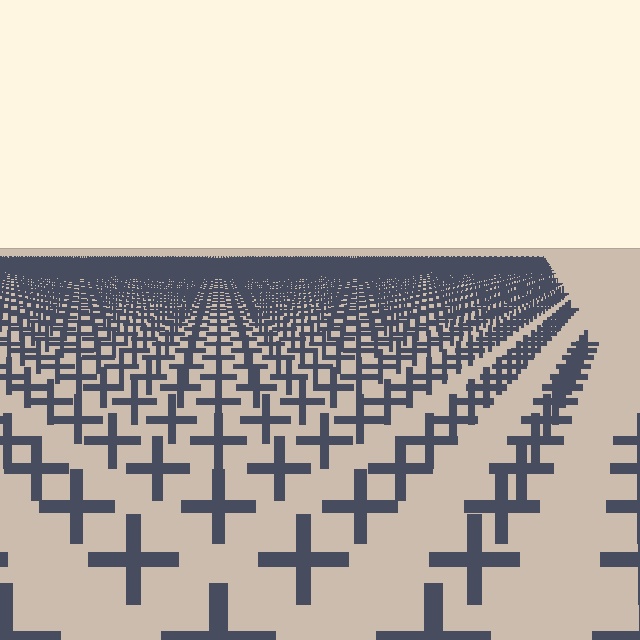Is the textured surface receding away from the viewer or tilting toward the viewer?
The surface is receding away from the viewer. Texture elements get smaller and denser toward the top.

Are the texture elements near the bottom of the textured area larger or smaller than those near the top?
Larger. Near the bottom, elements are closer to the viewer and appear at a bigger on-screen size.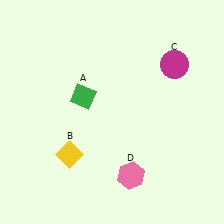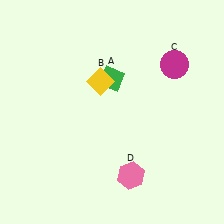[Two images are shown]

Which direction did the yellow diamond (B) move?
The yellow diamond (B) moved up.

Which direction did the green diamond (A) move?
The green diamond (A) moved right.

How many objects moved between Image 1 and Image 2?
2 objects moved between the two images.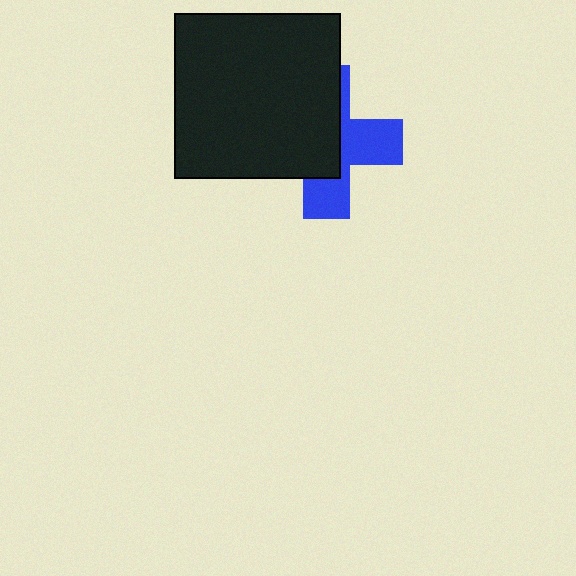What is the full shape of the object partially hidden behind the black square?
The partially hidden object is a blue cross.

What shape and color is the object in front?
The object in front is a black square.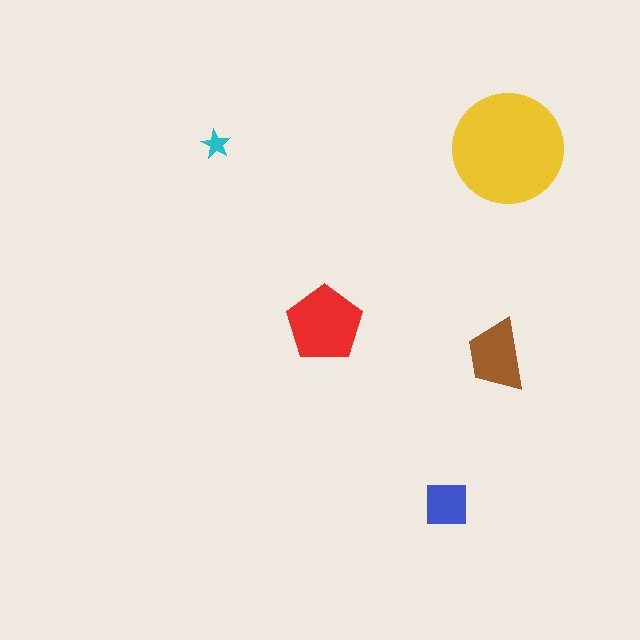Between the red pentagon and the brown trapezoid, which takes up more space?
The red pentagon.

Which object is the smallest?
The cyan star.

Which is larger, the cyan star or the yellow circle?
The yellow circle.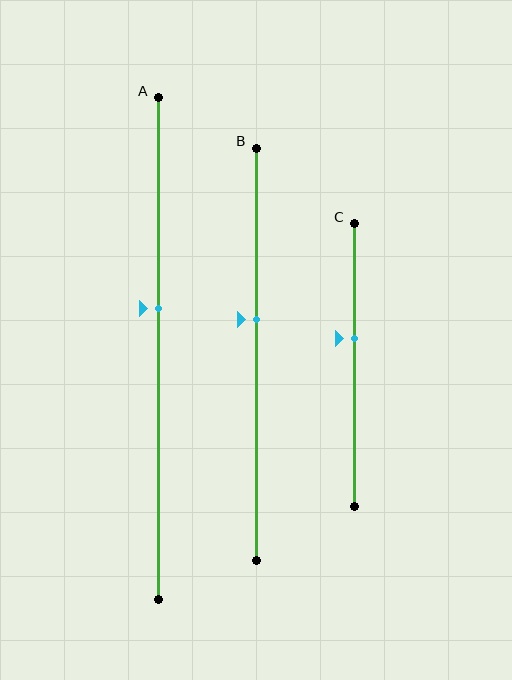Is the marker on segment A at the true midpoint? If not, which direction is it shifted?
No, the marker on segment A is shifted upward by about 8% of the segment length.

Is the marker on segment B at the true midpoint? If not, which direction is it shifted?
No, the marker on segment B is shifted upward by about 8% of the segment length.